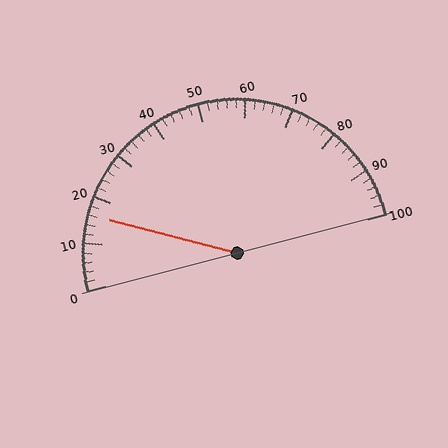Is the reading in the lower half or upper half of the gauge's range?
The reading is in the lower half of the range (0 to 100).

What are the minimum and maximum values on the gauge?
The gauge ranges from 0 to 100.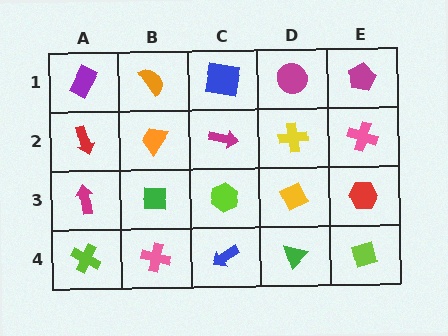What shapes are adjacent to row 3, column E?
A pink cross (row 2, column E), a lime square (row 4, column E), a yellow diamond (row 3, column D).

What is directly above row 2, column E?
A magenta pentagon.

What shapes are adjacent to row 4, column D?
A yellow diamond (row 3, column D), a blue arrow (row 4, column C), a lime square (row 4, column E).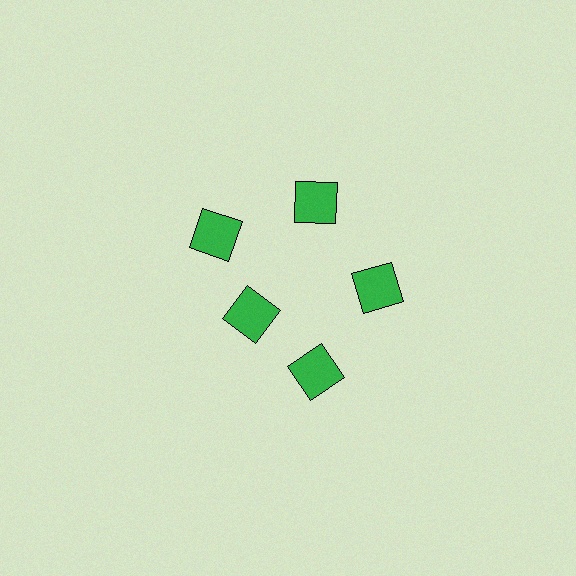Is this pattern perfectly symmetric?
No. The 5 green squares are arranged in a ring, but one element near the 8 o'clock position is pulled inward toward the center, breaking the 5-fold rotational symmetry.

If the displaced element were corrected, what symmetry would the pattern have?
It would have 5-fold rotational symmetry — the pattern would map onto itself every 72 degrees.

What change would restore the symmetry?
The symmetry would be restored by moving it outward, back onto the ring so that all 5 squares sit at equal angles and equal distance from the center.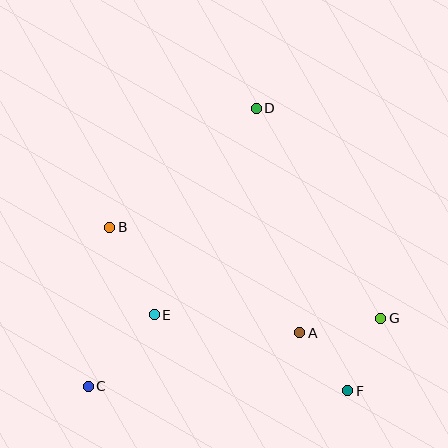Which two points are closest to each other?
Points A and F are closest to each other.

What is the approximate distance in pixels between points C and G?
The distance between C and G is approximately 300 pixels.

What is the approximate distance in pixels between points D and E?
The distance between D and E is approximately 230 pixels.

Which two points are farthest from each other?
Points C and D are farthest from each other.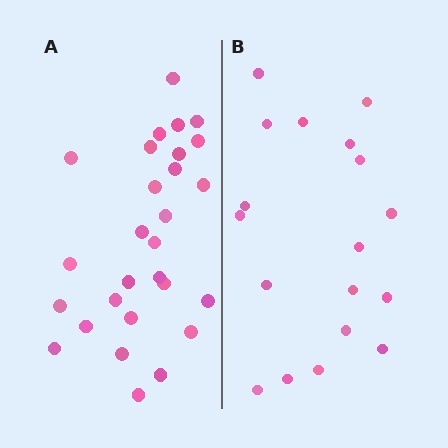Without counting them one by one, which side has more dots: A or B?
Region A (the left region) has more dots.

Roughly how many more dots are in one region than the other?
Region A has roughly 10 or so more dots than region B.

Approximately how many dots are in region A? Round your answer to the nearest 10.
About 30 dots. (The exact count is 28, which rounds to 30.)